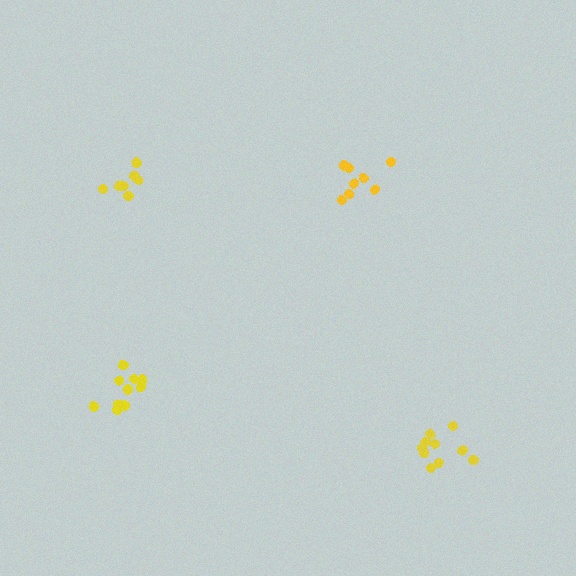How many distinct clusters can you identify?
There are 4 distinct clusters.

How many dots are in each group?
Group 1: 7 dots, Group 2: 11 dots, Group 3: 10 dots, Group 4: 8 dots (36 total).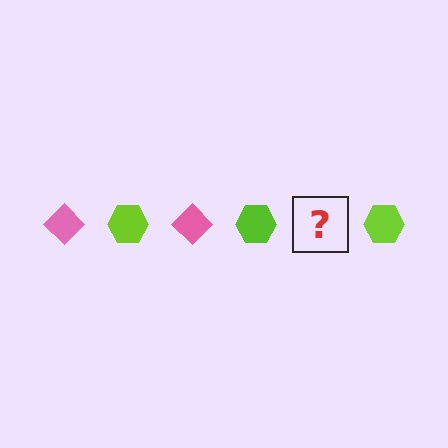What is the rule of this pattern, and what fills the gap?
The rule is that the pattern alternates between pink diamond and lime hexagon. The gap should be filled with a pink diamond.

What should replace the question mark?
The question mark should be replaced with a pink diamond.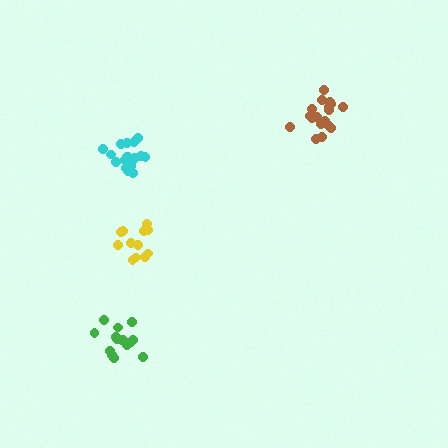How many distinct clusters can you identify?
There are 4 distinct clusters.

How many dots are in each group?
Group 1: 12 dots, Group 2: 18 dots, Group 3: 18 dots, Group 4: 15 dots (63 total).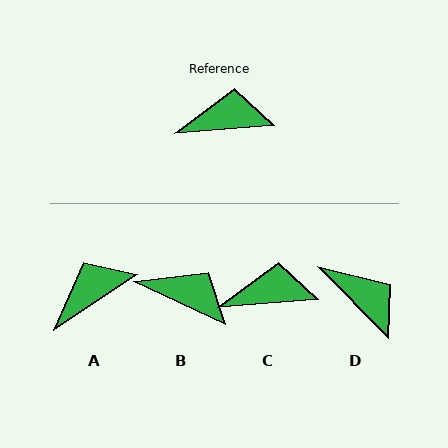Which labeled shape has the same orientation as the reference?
C.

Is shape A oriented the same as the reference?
No, it is off by about 30 degrees.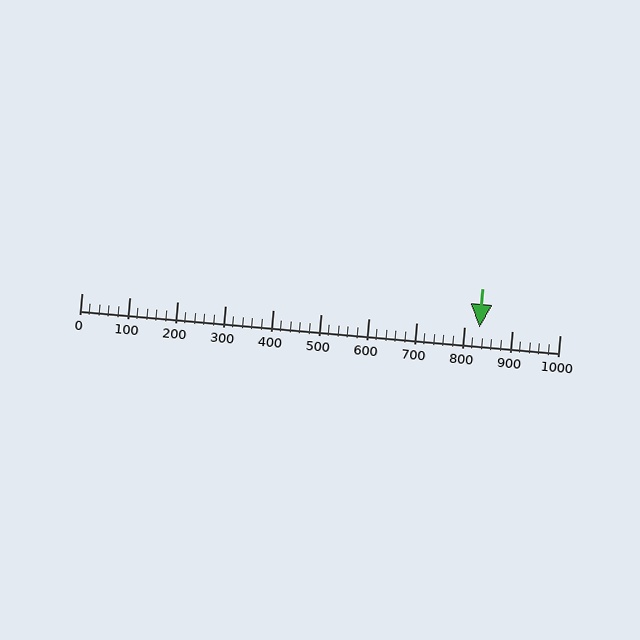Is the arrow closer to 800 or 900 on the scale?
The arrow is closer to 800.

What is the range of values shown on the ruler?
The ruler shows values from 0 to 1000.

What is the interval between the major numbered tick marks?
The major tick marks are spaced 100 units apart.